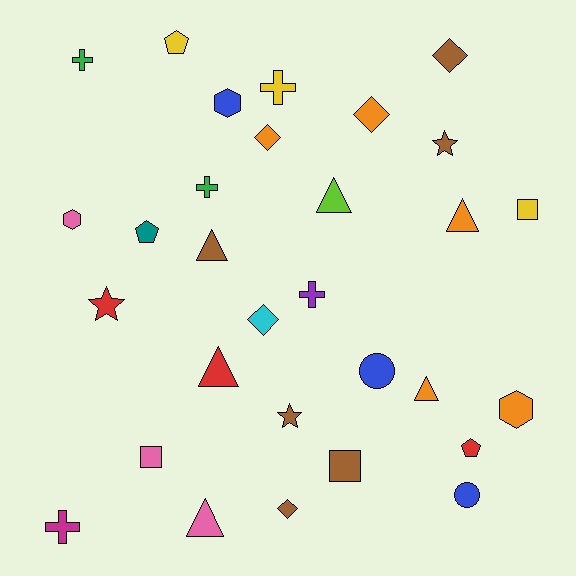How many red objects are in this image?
There are 3 red objects.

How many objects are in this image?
There are 30 objects.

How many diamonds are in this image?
There are 5 diamonds.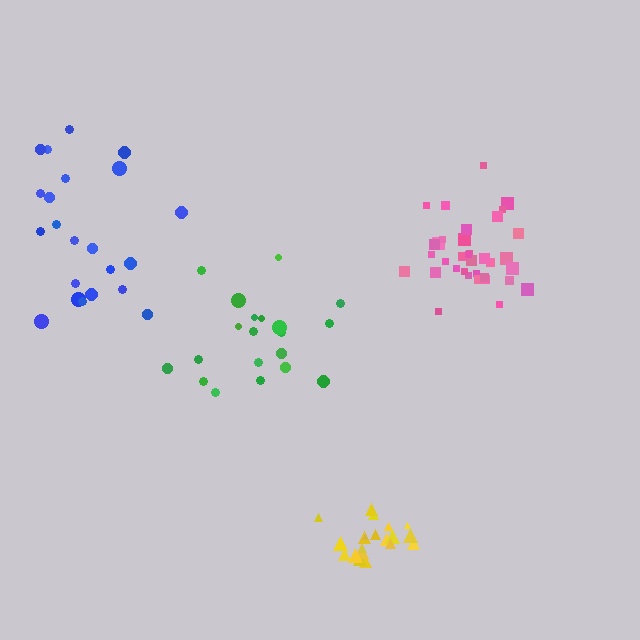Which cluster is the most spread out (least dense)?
Blue.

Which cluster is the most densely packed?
Yellow.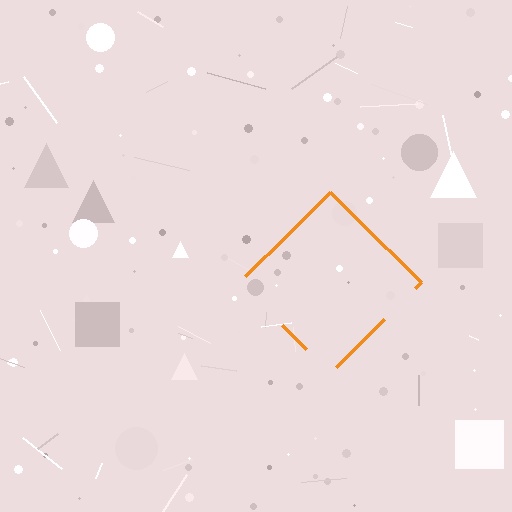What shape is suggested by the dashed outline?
The dashed outline suggests a diamond.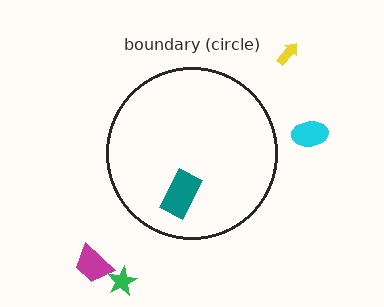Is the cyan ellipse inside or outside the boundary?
Outside.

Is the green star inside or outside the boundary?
Outside.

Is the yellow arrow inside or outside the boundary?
Outside.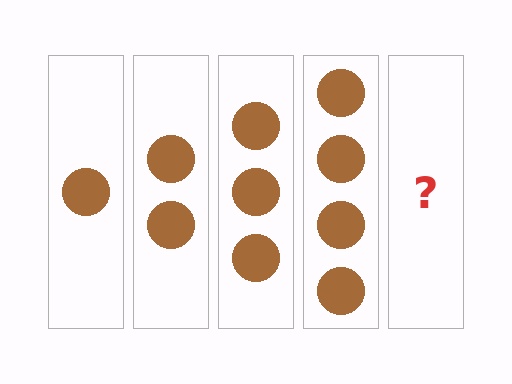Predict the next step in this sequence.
The next step is 5 circles.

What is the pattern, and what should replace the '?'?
The pattern is that each step adds one more circle. The '?' should be 5 circles.